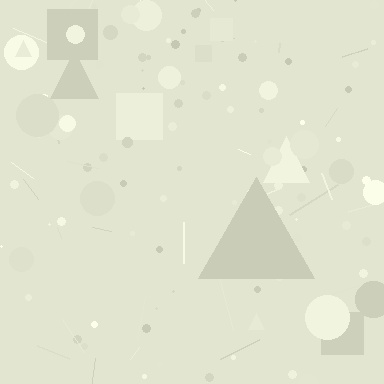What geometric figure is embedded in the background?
A triangle is embedded in the background.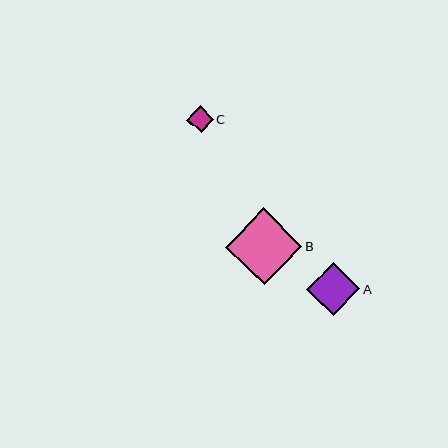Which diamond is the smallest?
Diamond C is the smallest with a size of approximately 27 pixels.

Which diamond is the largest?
Diamond B is the largest with a size of approximately 76 pixels.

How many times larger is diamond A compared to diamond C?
Diamond A is approximately 2.0 times the size of diamond C.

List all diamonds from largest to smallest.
From largest to smallest: B, A, C.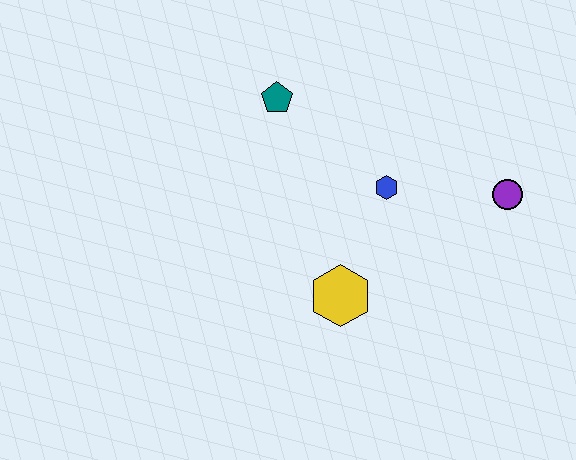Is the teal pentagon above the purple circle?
Yes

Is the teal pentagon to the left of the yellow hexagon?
Yes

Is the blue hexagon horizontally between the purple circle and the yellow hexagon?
Yes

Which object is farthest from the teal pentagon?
The purple circle is farthest from the teal pentagon.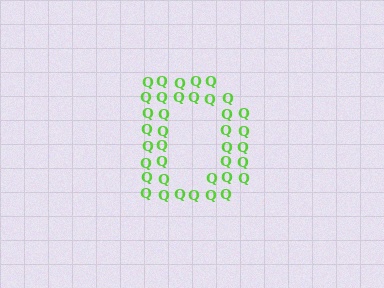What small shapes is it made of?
It is made of small letter Q's.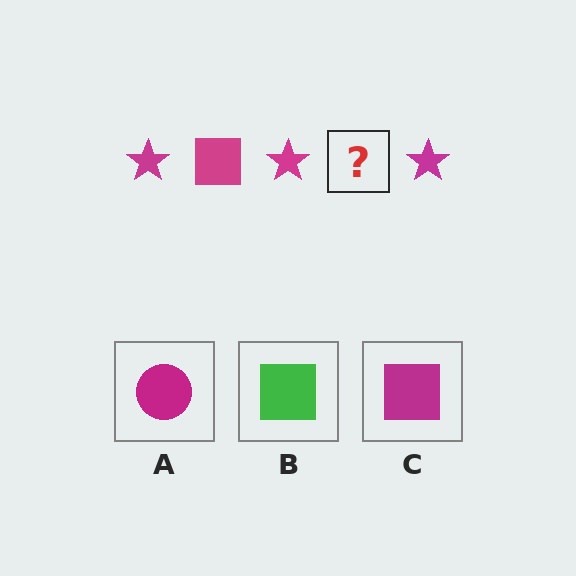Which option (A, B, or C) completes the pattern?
C.